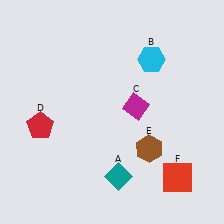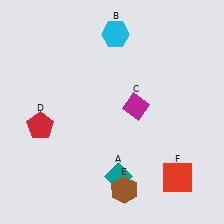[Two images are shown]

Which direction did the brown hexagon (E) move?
The brown hexagon (E) moved down.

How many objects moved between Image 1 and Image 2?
2 objects moved between the two images.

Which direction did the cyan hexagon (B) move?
The cyan hexagon (B) moved left.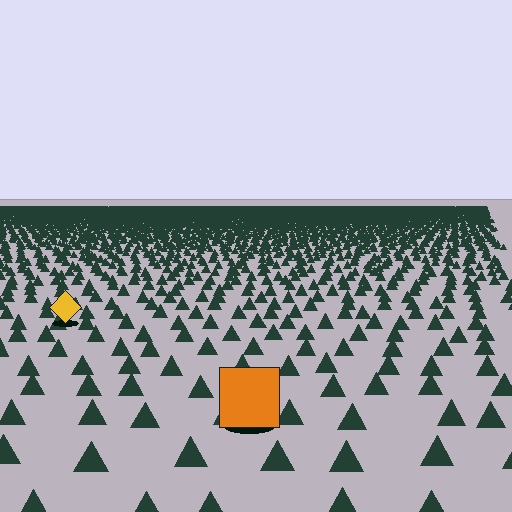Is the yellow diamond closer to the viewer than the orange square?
No. The orange square is closer — you can tell from the texture gradient: the ground texture is coarser near it.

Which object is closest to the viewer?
The orange square is closest. The texture marks near it are larger and more spread out.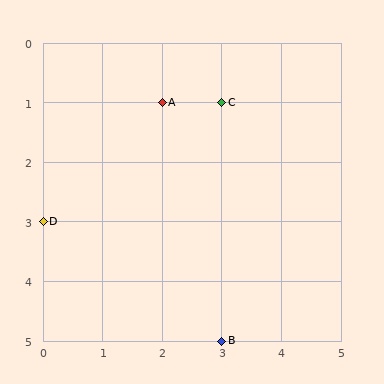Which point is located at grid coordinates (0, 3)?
Point D is at (0, 3).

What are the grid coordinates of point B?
Point B is at grid coordinates (3, 5).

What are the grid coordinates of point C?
Point C is at grid coordinates (3, 1).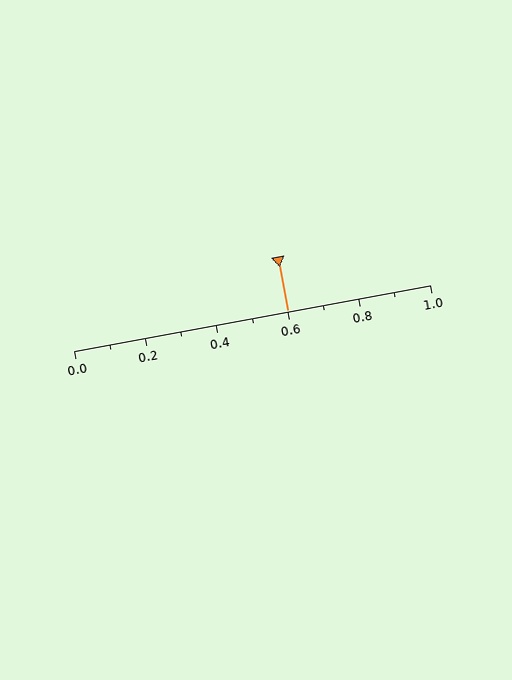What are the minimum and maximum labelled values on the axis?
The axis runs from 0.0 to 1.0.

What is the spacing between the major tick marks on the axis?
The major ticks are spaced 0.2 apart.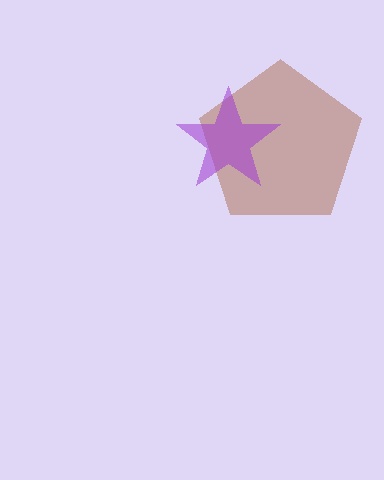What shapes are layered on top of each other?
The layered shapes are: a brown pentagon, a purple star.